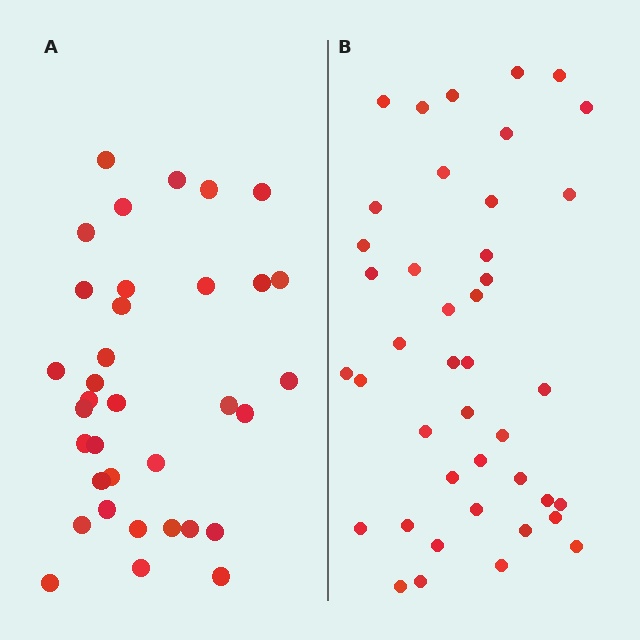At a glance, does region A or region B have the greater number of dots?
Region B (the right region) has more dots.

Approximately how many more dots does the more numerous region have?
Region B has roughly 8 or so more dots than region A.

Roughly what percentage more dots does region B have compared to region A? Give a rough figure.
About 20% more.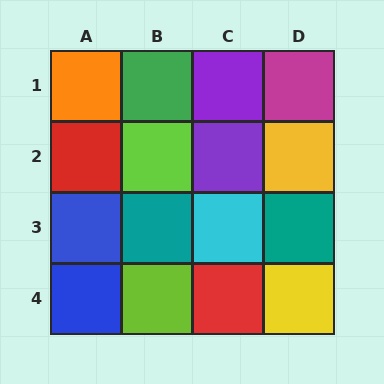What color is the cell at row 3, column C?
Cyan.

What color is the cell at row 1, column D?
Magenta.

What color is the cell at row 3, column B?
Teal.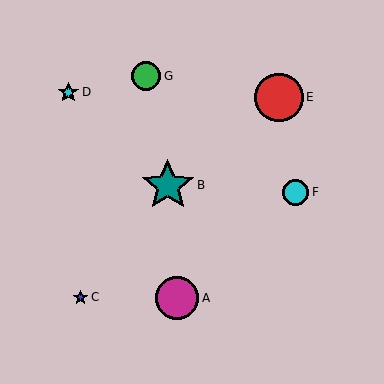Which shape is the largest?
The teal star (labeled B) is the largest.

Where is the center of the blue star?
The center of the blue star is at (80, 297).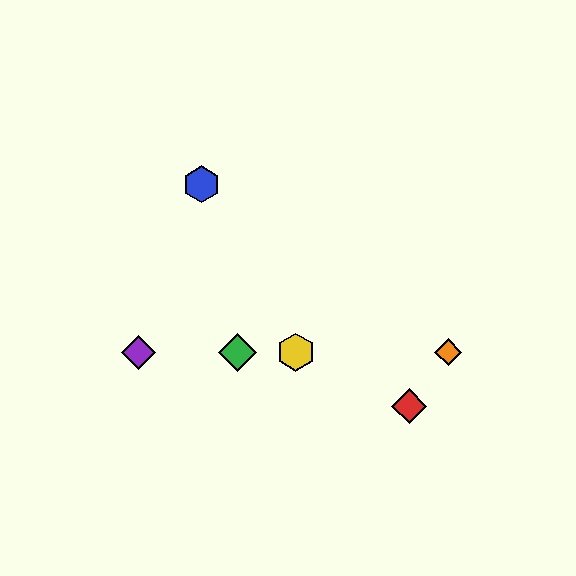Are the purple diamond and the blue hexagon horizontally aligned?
No, the purple diamond is at y≈352 and the blue hexagon is at y≈184.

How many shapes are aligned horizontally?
4 shapes (the green diamond, the yellow hexagon, the purple diamond, the orange diamond) are aligned horizontally.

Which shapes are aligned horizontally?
The green diamond, the yellow hexagon, the purple diamond, the orange diamond are aligned horizontally.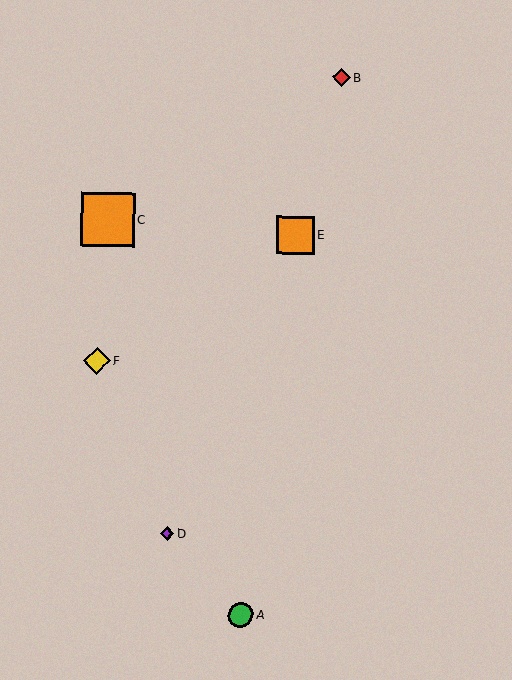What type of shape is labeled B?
Shape B is a red diamond.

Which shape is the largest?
The orange square (labeled C) is the largest.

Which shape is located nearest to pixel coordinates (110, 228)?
The orange square (labeled C) at (108, 219) is nearest to that location.